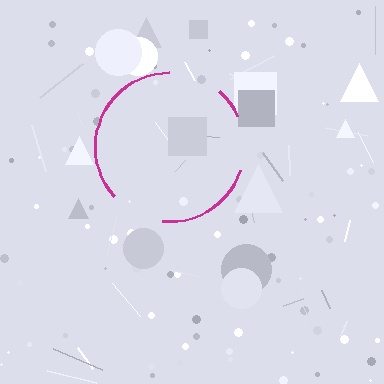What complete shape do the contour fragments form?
The contour fragments form a circle.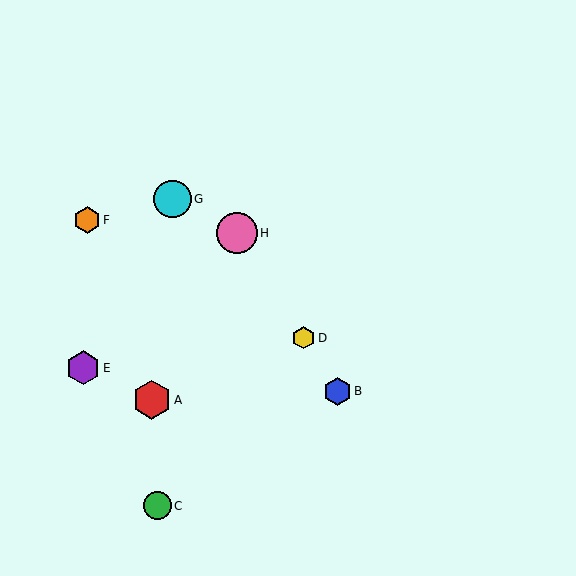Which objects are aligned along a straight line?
Objects B, D, H are aligned along a straight line.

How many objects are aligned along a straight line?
3 objects (B, D, H) are aligned along a straight line.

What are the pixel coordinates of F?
Object F is at (87, 220).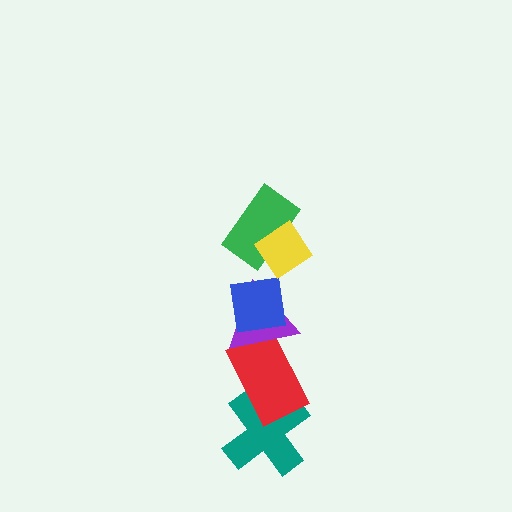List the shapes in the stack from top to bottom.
From top to bottom: the yellow diamond, the green rectangle, the blue square, the purple triangle, the red rectangle, the teal cross.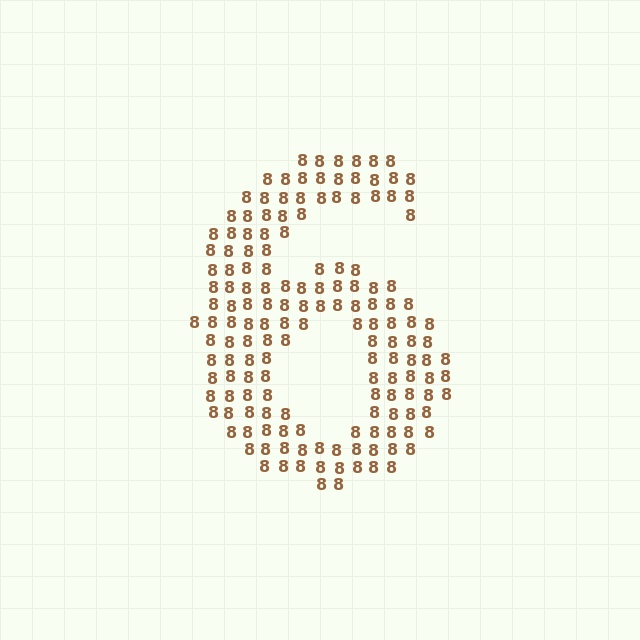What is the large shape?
The large shape is the digit 6.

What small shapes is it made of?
It is made of small digit 8's.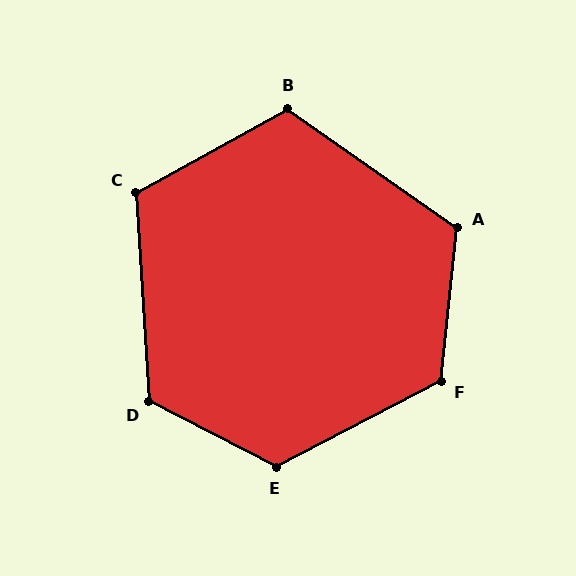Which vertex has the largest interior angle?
E, at approximately 125 degrees.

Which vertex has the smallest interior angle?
C, at approximately 115 degrees.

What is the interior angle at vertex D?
Approximately 121 degrees (obtuse).